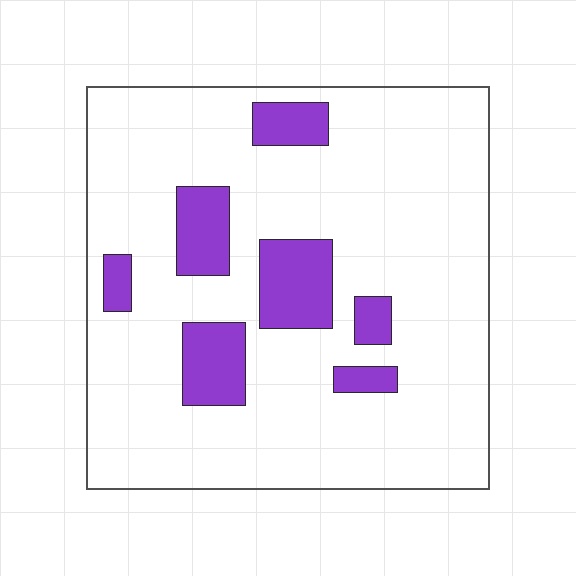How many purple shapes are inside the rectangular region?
7.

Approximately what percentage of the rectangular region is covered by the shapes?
Approximately 15%.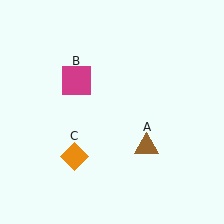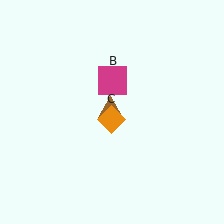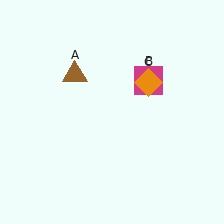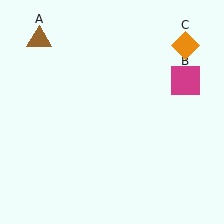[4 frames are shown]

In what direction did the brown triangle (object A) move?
The brown triangle (object A) moved up and to the left.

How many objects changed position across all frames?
3 objects changed position: brown triangle (object A), magenta square (object B), orange diamond (object C).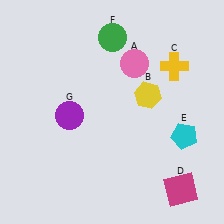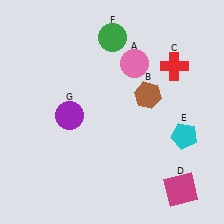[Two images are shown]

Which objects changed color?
B changed from yellow to brown. C changed from yellow to red.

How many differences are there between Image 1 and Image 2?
There are 2 differences between the two images.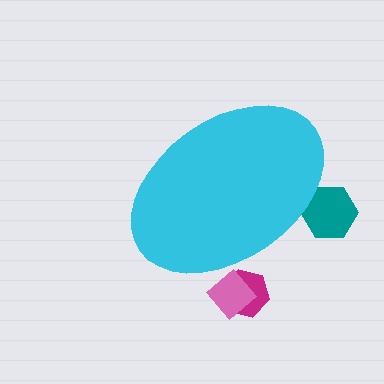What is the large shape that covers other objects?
A cyan ellipse.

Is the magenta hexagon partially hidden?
Yes, the magenta hexagon is partially hidden behind the cyan ellipse.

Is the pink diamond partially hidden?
Yes, the pink diamond is partially hidden behind the cyan ellipse.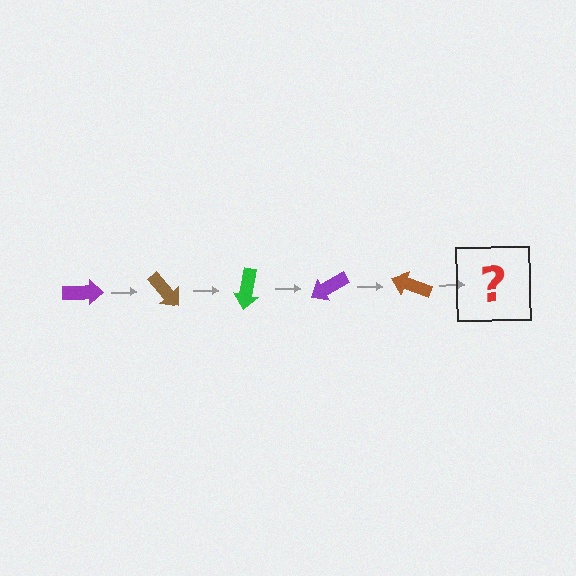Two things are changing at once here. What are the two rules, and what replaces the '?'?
The two rules are that it rotates 50 degrees each step and the color cycles through purple, brown, and green. The '?' should be a green arrow, rotated 250 degrees from the start.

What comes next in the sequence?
The next element should be a green arrow, rotated 250 degrees from the start.